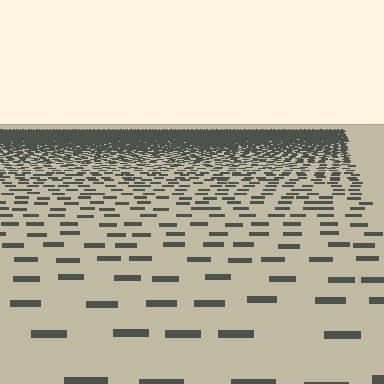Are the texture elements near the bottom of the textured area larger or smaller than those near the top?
Larger. Near the bottom, elements are closer to the viewer and appear at a bigger on-screen size.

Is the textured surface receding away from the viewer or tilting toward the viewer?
The surface is receding away from the viewer. Texture elements get smaller and denser toward the top.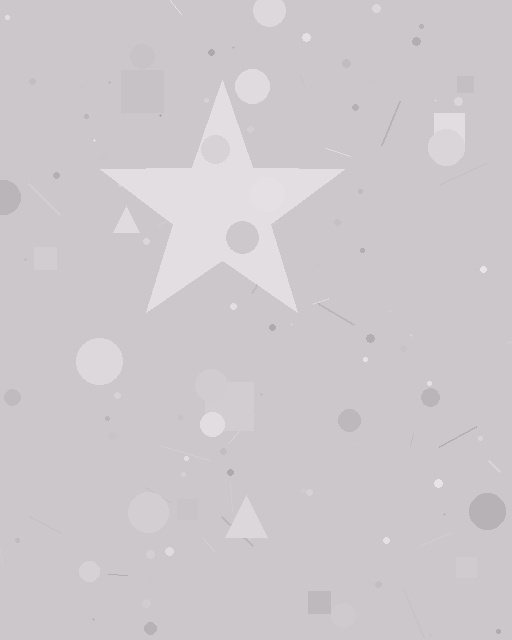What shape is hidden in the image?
A star is hidden in the image.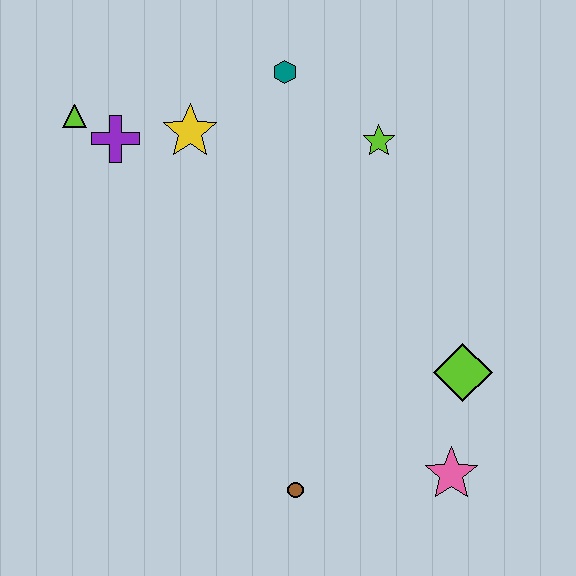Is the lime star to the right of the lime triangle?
Yes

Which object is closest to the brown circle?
The pink star is closest to the brown circle.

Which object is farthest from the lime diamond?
The lime triangle is farthest from the lime diamond.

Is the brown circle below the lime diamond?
Yes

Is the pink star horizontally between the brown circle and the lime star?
No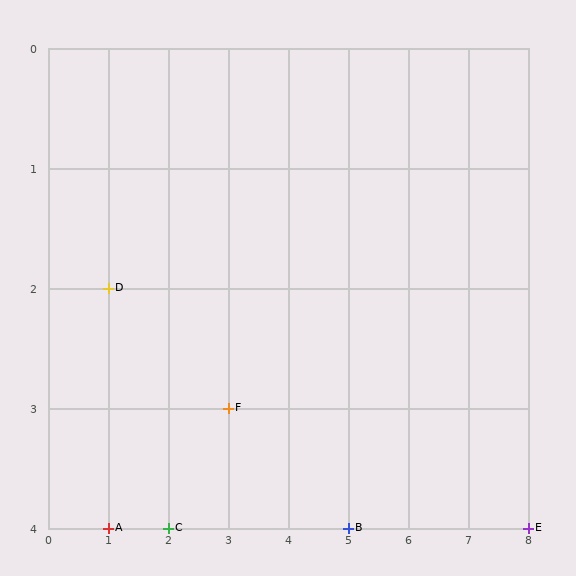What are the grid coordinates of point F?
Point F is at grid coordinates (3, 3).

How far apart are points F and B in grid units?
Points F and B are 2 columns and 1 row apart (about 2.2 grid units diagonally).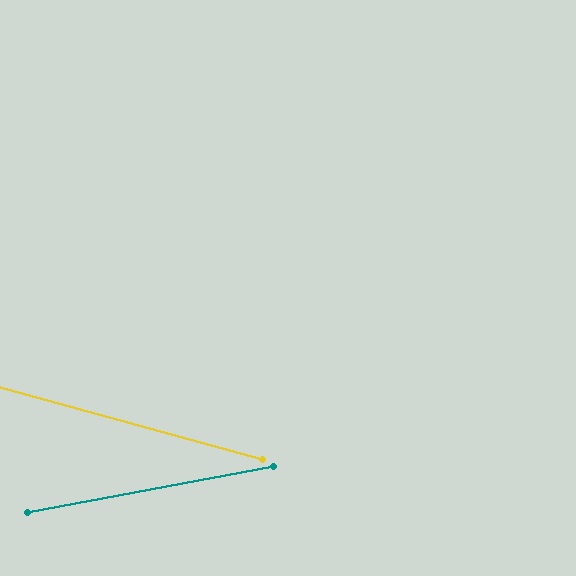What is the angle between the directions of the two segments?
Approximately 26 degrees.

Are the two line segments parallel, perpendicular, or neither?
Neither parallel nor perpendicular — they differ by about 26°.